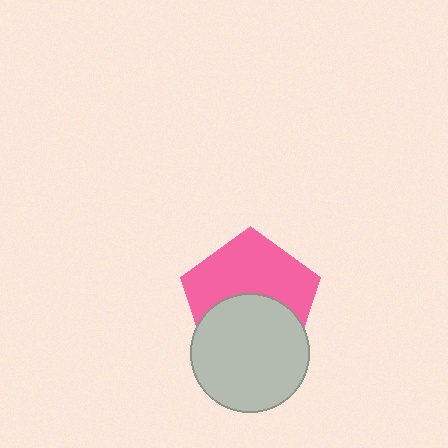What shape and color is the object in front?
The object in front is a light gray circle.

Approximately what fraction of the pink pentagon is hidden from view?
Roughly 45% of the pink pentagon is hidden behind the light gray circle.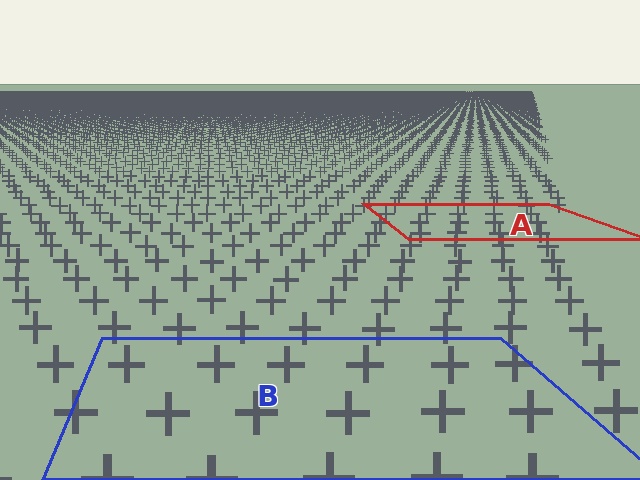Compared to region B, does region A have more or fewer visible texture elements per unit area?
Region A has more texture elements per unit area — they are packed more densely because it is farther away.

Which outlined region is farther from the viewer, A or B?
Region A is farther from the viewer — the texture elements inside it appear smaller and more densely packed.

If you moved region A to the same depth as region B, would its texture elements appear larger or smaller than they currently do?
They would appear larger. At a closer depth, the same texture elements are projected at a bigger on-screen size.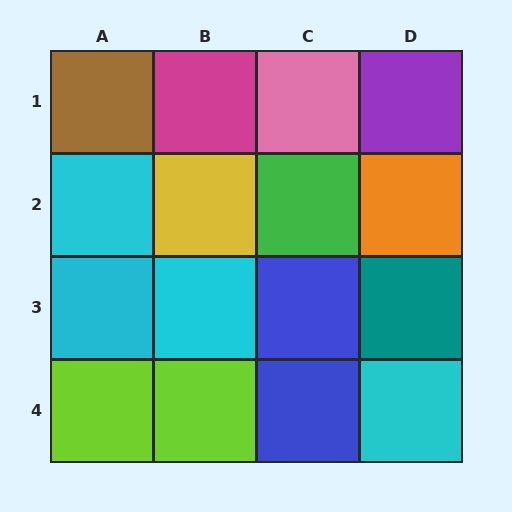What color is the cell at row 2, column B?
Yellow.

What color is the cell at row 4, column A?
Lime.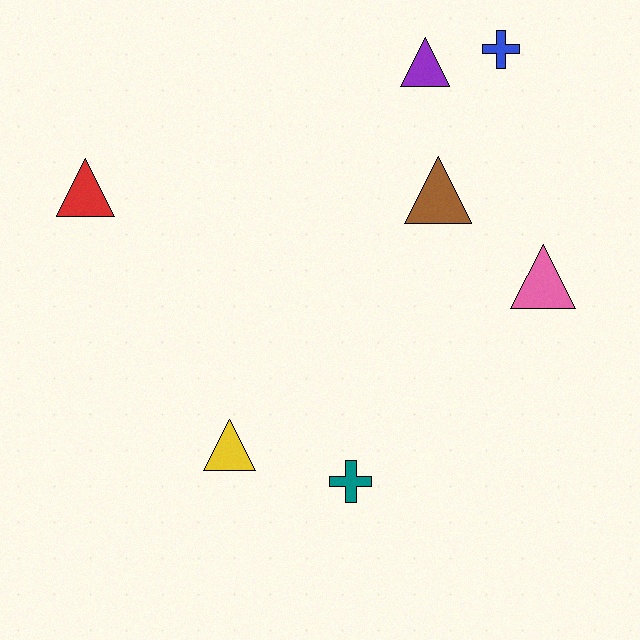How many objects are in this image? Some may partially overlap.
There are 7 objects.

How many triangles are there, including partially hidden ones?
There are 5 triangles.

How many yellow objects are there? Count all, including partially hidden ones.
There is 1 yellow object.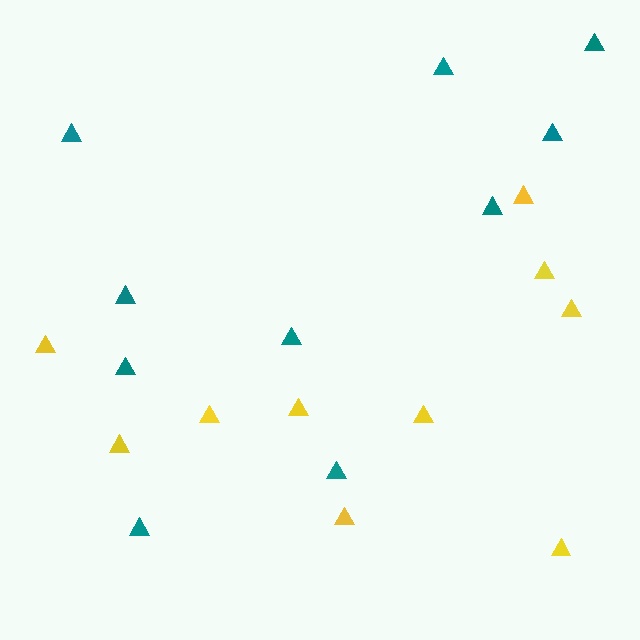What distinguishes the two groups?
There are 2 groups: one group of yellow triangles (10) and one group of teal triangles (10).